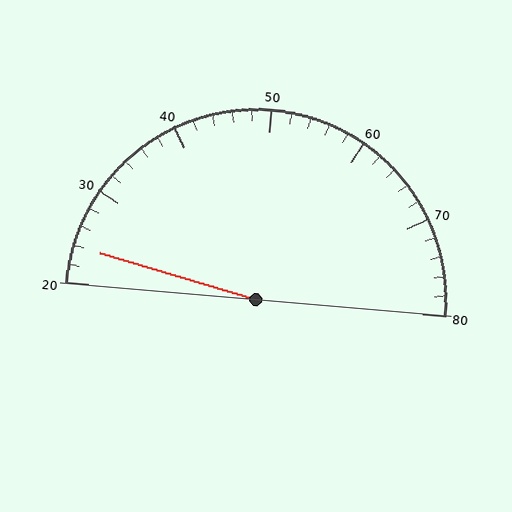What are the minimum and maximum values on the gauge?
The gauge ranges from 20 to 80.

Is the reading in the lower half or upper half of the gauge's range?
The reading is in the lower half of the range (20 to 80).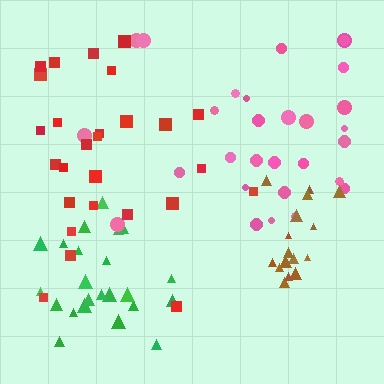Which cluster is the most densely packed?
Brown.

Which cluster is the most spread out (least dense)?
Pink.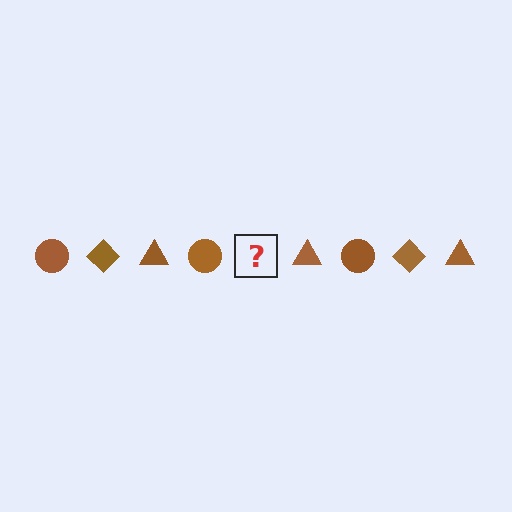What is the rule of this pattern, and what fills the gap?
The rule is that the pattern cycles through circle, diamond, triangle shapes in brown. The gap should be filled with a brown diamond.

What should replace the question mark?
The question mark should be replaced with a brown diamond.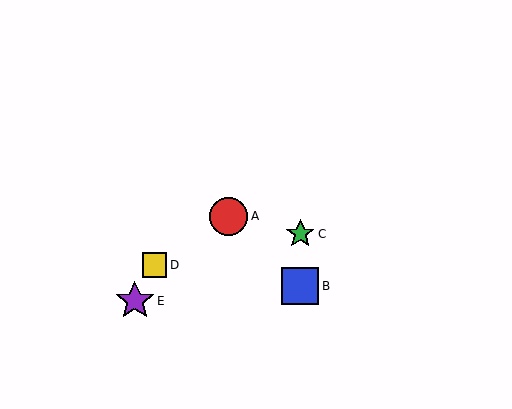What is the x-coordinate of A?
Object A is at x≈228.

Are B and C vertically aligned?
Yes, both are at x≈300.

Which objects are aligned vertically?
Objects B, C are aligned vertically.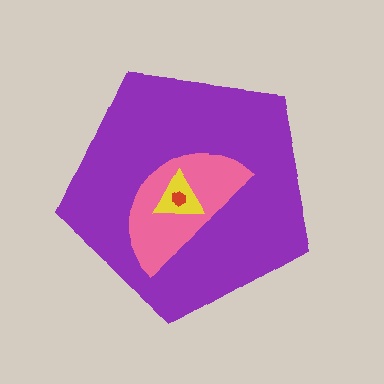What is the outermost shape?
The purple pentagon.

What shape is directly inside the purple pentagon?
The pink semicircle.